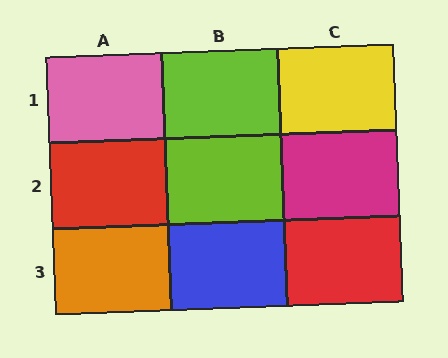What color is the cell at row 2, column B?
Lime.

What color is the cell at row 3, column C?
Red.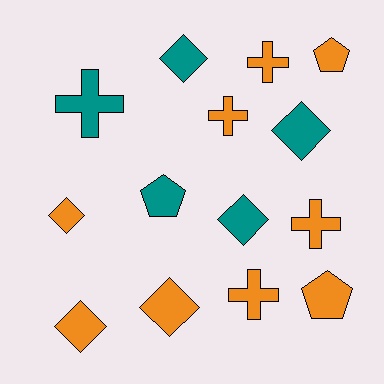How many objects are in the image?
There are 14 objects.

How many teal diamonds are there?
There are 3 teal diamonds.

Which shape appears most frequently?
Diamond, with 6 objects.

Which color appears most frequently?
Orange, with 9 objects.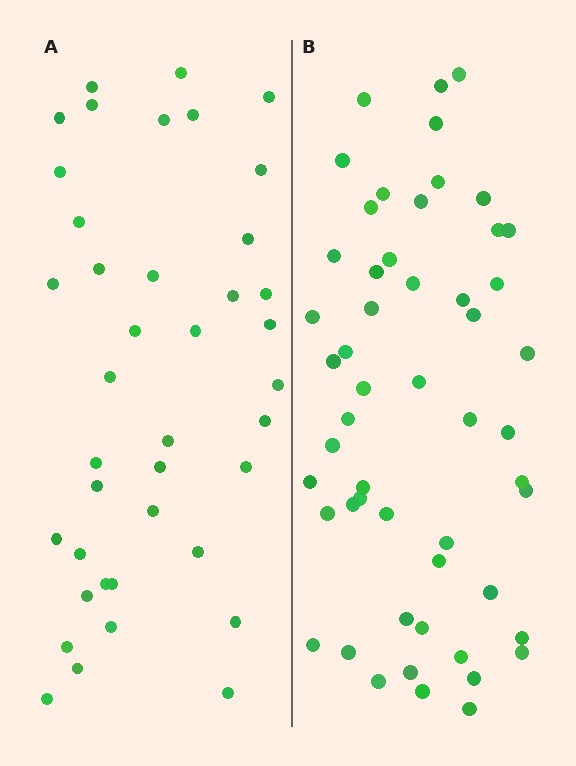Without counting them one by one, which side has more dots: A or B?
Region B (the right region) has more dots.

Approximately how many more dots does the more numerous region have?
Region B has approximately 15 more dots than region A.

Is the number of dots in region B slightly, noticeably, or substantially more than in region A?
Region B has noticeably more, but not dramatically so. The ratio is roughly 1.3 to 1.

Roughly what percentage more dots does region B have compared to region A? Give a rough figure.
About 30% more.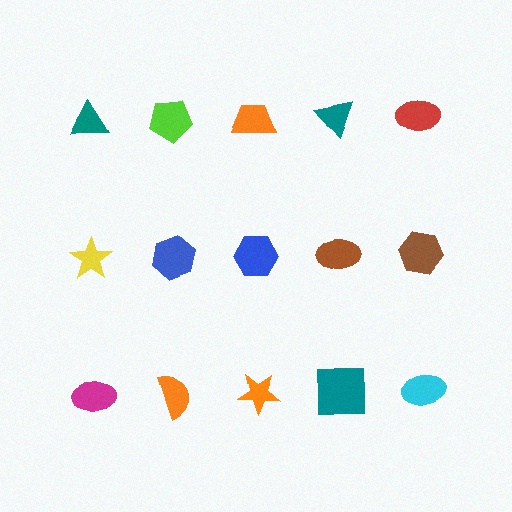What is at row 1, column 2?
A lime pentagon.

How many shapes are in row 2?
5 shapes.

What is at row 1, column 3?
An orange trapezoid.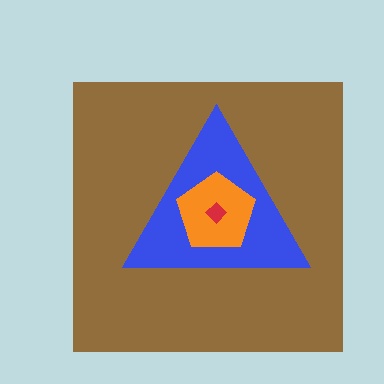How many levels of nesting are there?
4.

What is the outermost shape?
The brown square.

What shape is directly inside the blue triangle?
The orange pentagon.